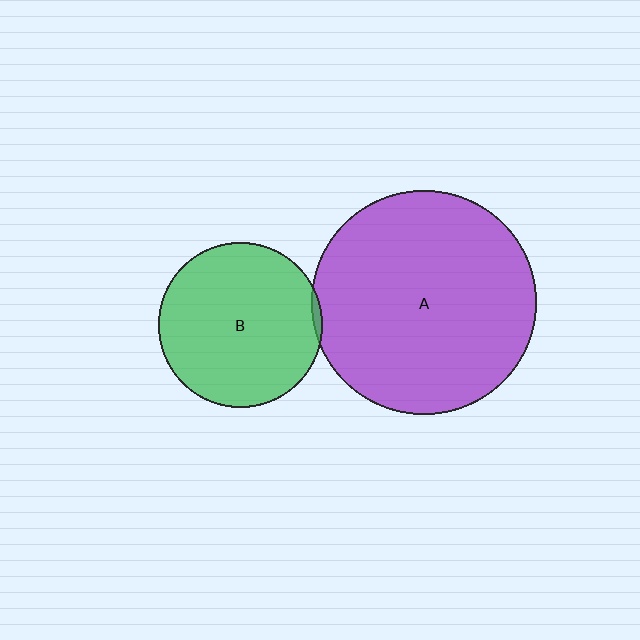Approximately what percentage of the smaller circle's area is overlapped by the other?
Approximately 5%.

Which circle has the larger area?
Circle A (purple).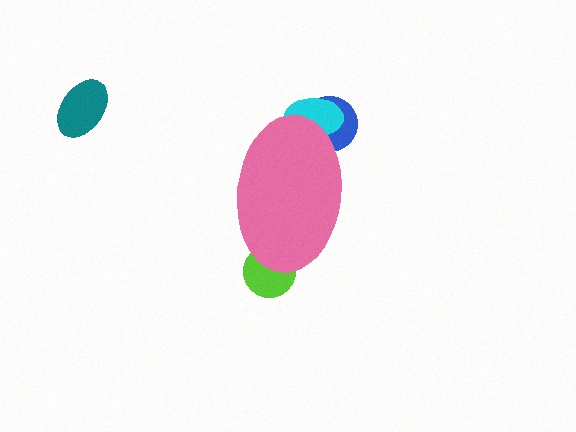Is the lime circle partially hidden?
Yes, the lime circle is partially hidden behind the pink ellipse.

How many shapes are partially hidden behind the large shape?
3 shapes are partially hidden.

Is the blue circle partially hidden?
Yes, the blue circle is partially hidden behind the pink ellipse.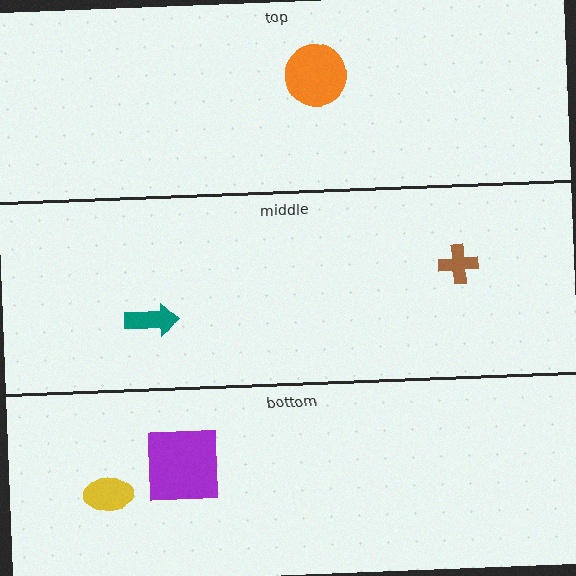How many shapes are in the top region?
1.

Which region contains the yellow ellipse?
The bottom region.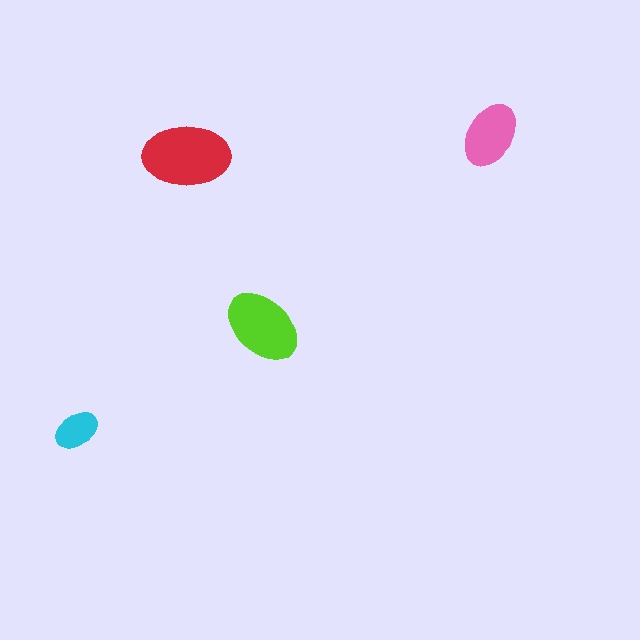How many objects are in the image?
There are 4 objects in the image.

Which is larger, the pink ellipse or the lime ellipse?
The lime one.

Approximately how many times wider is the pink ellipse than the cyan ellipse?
About 1.5 times wider.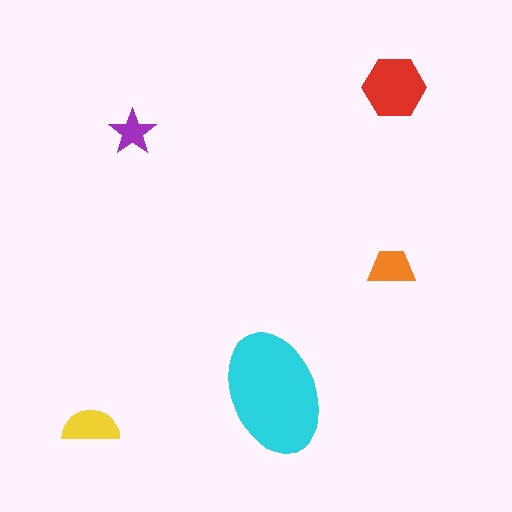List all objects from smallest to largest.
The purple star, the orange trapezoid, the yellow semicircle, the red hexagon, the cyan ellipse.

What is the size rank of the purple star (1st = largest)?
5th.